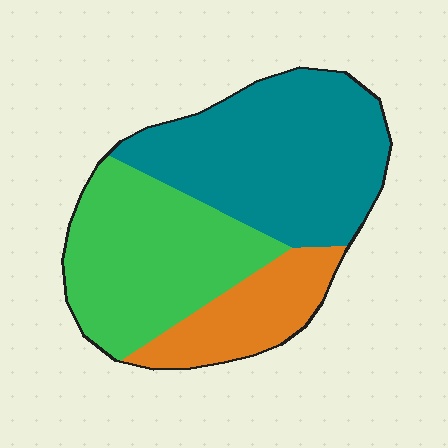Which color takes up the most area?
Teal, at roughly 45%.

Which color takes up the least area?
Orange, at roughly 20%.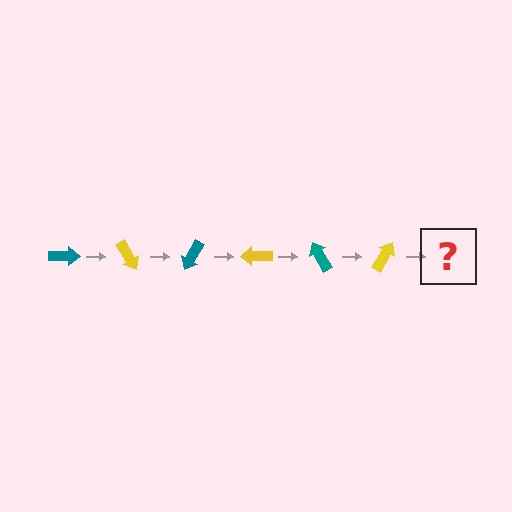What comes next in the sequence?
The next element should be a teal arrow, rotated 360 degrees from the start.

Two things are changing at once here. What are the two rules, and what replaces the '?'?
The two rules are that it rotates 60 degrees each step and the color cycles through teal and yellow. The '?' should be a teal arrow, rotated 360 degrees from the start.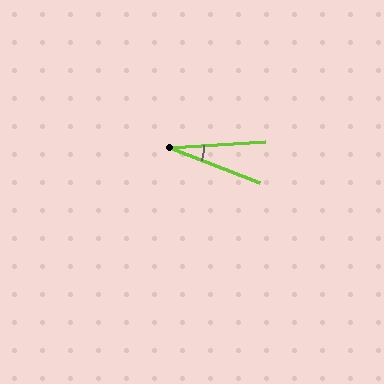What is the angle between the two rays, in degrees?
Approximately 25 degrees.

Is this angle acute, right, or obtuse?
It is acute.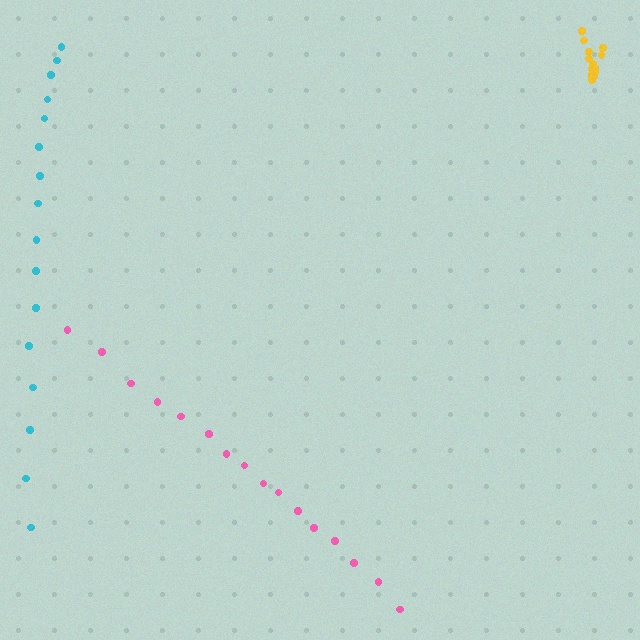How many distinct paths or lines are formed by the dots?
There are 3 distinct paths.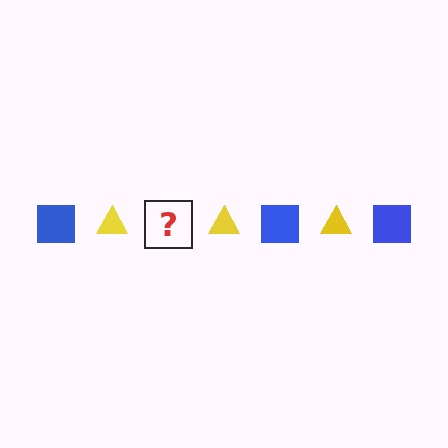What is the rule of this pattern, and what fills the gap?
The rule is that the pattern alternates between blue square and yellow triangle. The gap should be filled with a blue square.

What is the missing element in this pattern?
The missing element is a blue square.